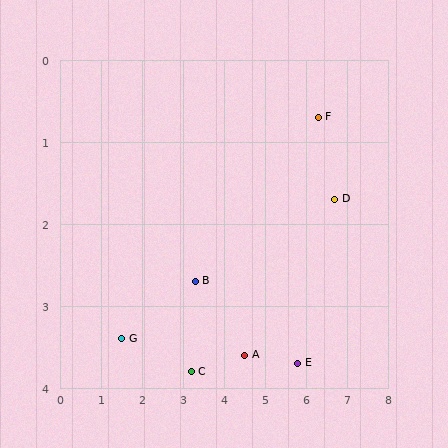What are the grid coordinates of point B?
Point B is at approximately (3.3, 2.7).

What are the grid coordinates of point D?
Point D is at approximately (6.7, 1.7).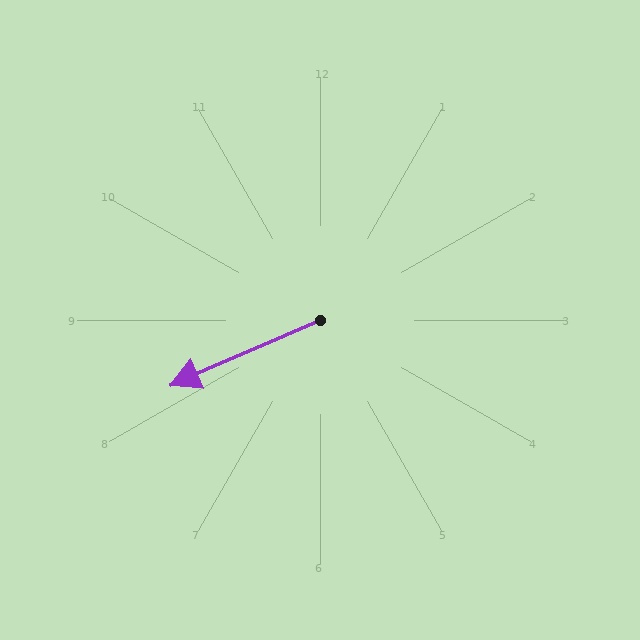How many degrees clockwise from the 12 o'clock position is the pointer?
Approximately 246 degrees.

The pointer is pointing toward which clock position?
Roughly 8 o'clock.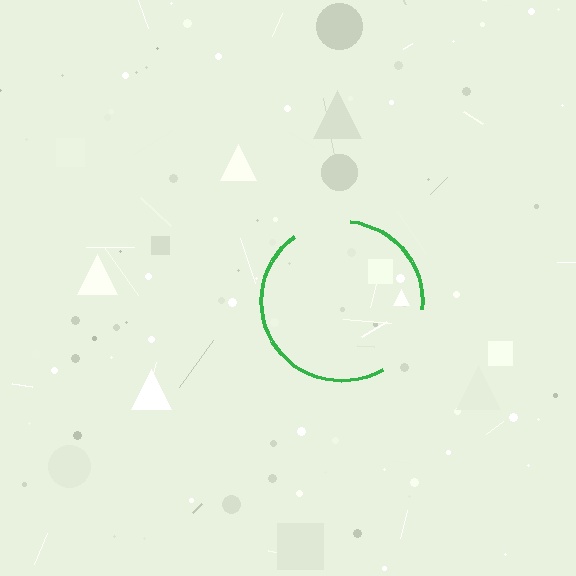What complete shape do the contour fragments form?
The contour fragments form a circle.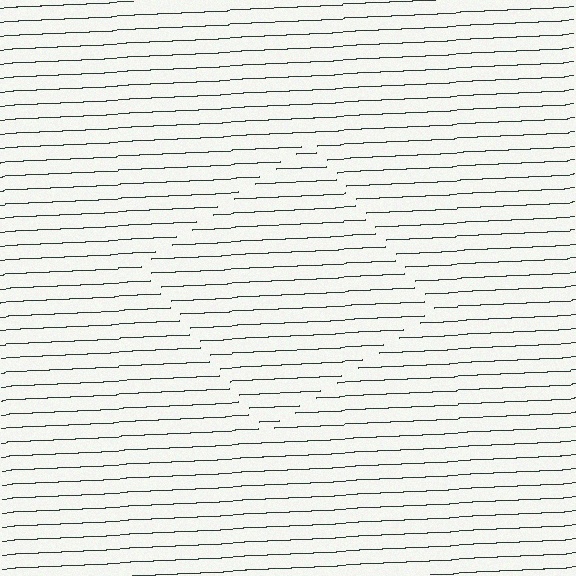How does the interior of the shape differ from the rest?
The interior of the shape contains the same grating, shifted by half a period — the contour is defined by the phase discontinuity where line-ends from the inner and outer gratings abut.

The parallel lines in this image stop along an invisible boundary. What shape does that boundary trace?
An illusory square. The interior of the shape contains the same grating, shifted by half a period — the contour is defined by the phase discontinuity where line-ends from the inner and outer gratings abut.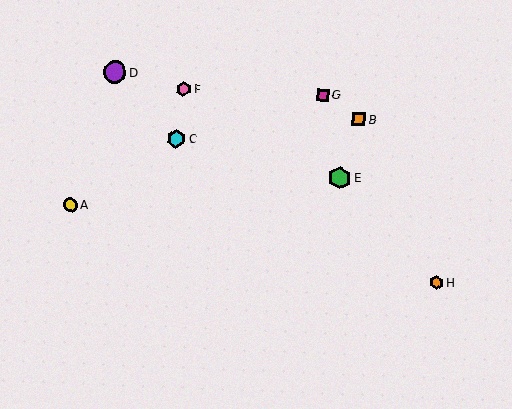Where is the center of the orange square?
The center of the orange square is at (359, 119).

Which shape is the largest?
The green hexagon (labeled E) is the largest.